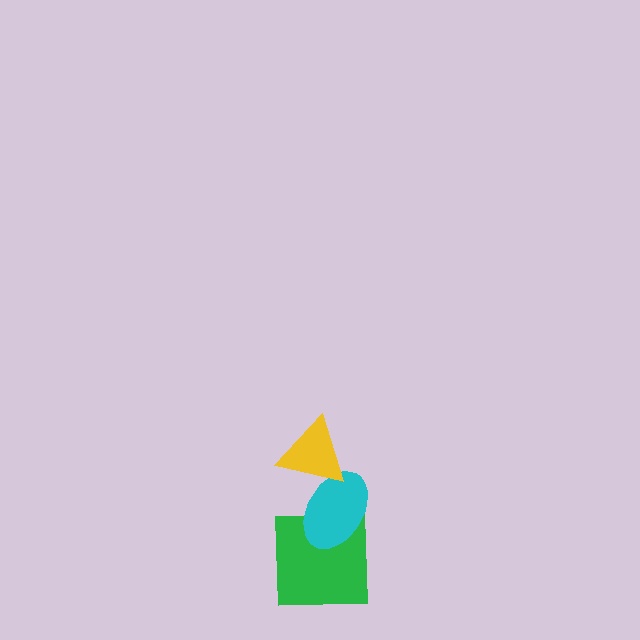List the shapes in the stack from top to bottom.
From top to bottom: the yellow triangle, the cyan ellipse, the green square.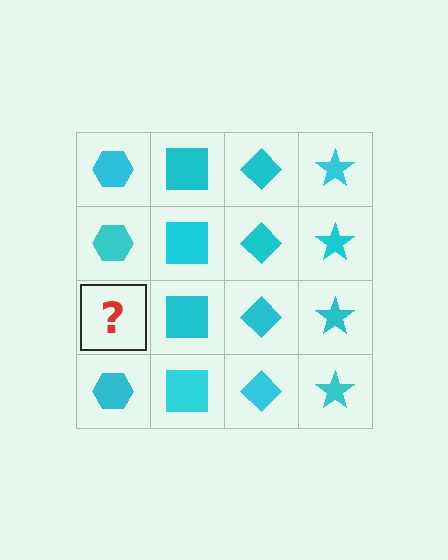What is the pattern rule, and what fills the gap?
The rule is that each column has a consistent shape. The gap should be filled with a cyan hexagon.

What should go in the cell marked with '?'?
The missing cell should contain a cyan hexagon.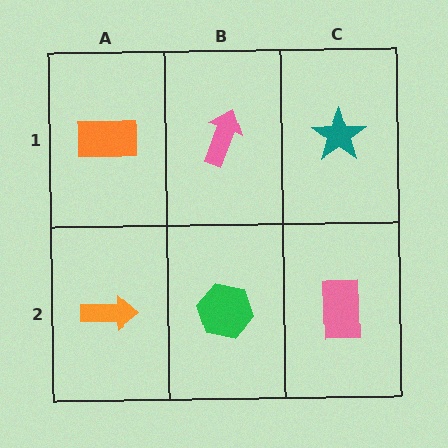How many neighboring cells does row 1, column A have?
2.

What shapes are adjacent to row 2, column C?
A teal star (row 1, column C), a green hexagon (row 2, column B).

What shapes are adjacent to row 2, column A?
An orange rectangle (row 1, column A), a green hexagon (row 2, column B).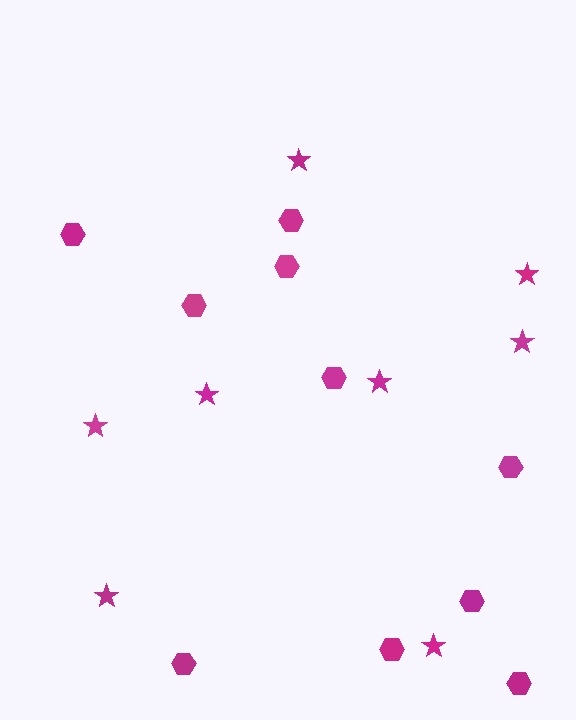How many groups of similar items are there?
There are 2 groups: one group of stars (8) and one group of hexagons (10).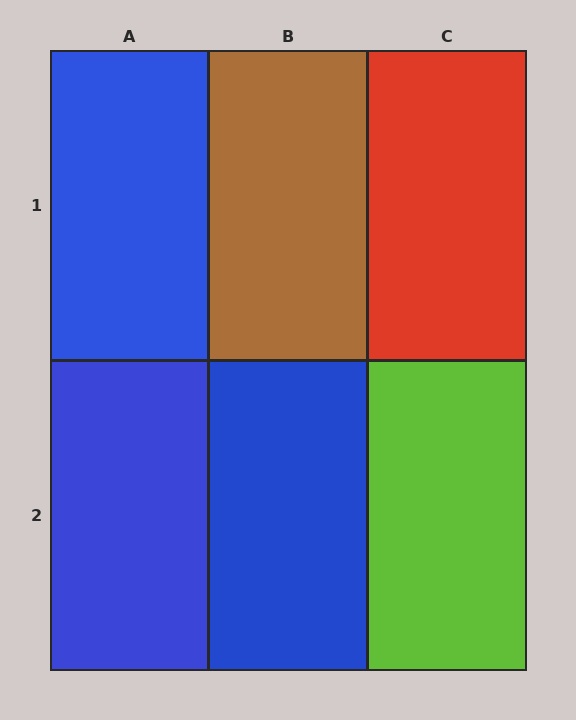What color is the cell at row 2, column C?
Lime.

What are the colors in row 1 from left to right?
Blue, brown, red.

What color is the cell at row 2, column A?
Blue.